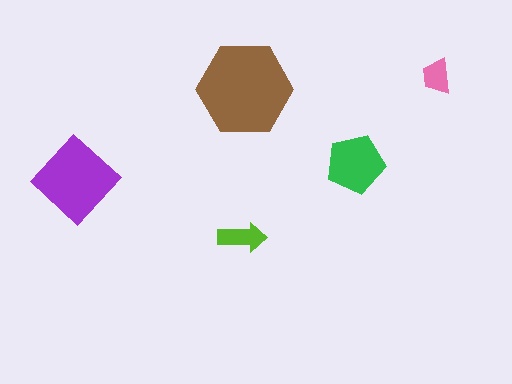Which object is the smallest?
The pink trapezoid.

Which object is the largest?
The brown hexagon.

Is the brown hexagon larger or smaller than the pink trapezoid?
Larger.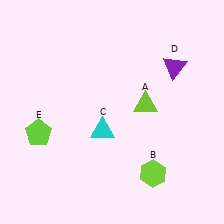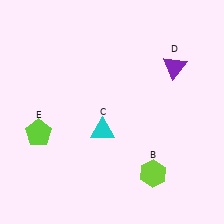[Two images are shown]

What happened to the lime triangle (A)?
The lime triangle (A) was removed in Image 2. It was in the top-right area of Image 1.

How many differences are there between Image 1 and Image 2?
There is 1 difference between the two images.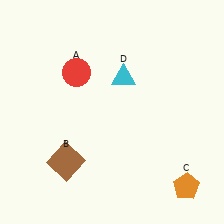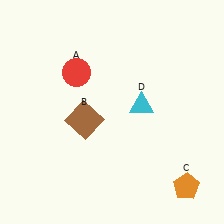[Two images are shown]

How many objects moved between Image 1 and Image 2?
2 objects moved between the two images.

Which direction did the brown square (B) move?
The brown square (B) moved up.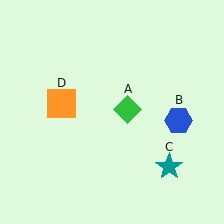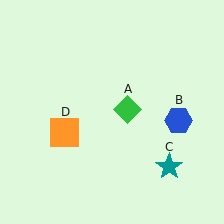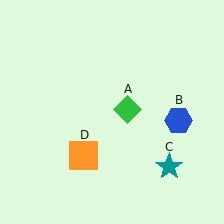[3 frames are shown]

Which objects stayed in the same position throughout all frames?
Green diamond (object A) and blue hexagon (object B) and teal star (object C) remained stationary.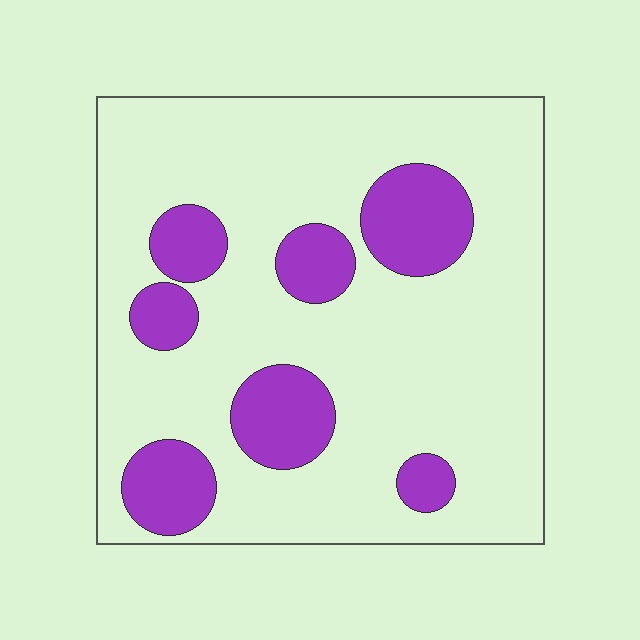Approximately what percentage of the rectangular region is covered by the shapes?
Approximately 20%.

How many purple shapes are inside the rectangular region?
7.